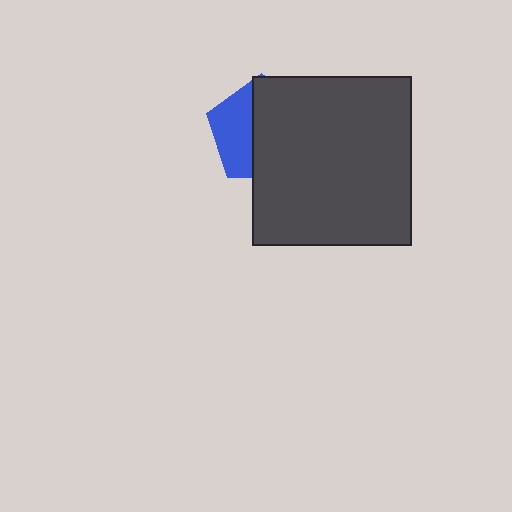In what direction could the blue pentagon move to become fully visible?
The blue pentagon could move left. That would shift it out from behind the dark gray rectangle entirely.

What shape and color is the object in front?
The object in front is a dark gray rectangle.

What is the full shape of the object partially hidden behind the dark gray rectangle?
The partially hidden object is a blue pentagon.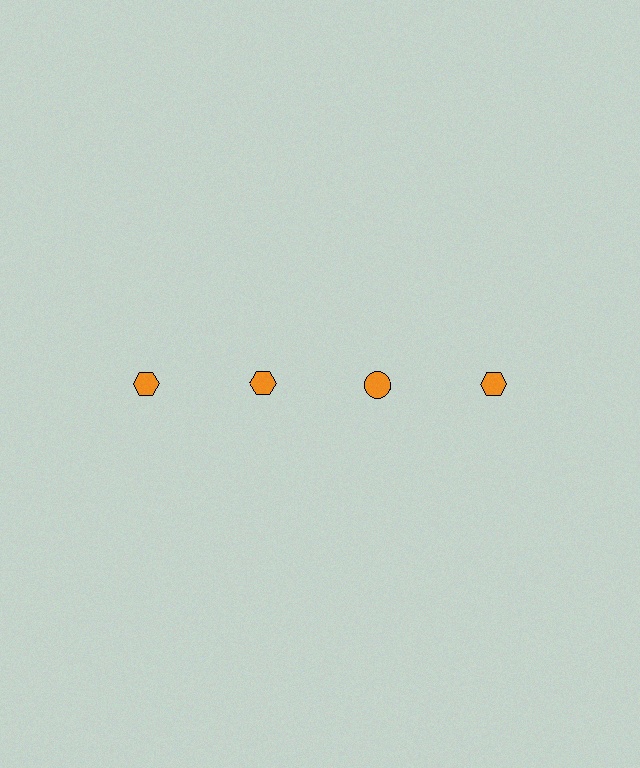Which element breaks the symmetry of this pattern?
The orange circle in the top row, center column breaks the symmetry. All other shapes are orange hexagons.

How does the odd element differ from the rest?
It has a different shape: circle instead of hexagon.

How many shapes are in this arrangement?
There are 4 shapes arranged in a grid pattern.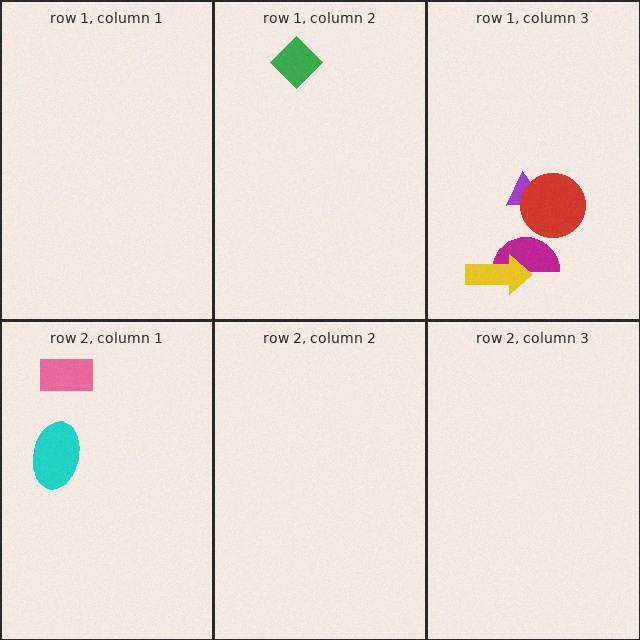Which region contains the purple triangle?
The row 1, column 3 region.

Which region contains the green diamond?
The row 1, column 2 region.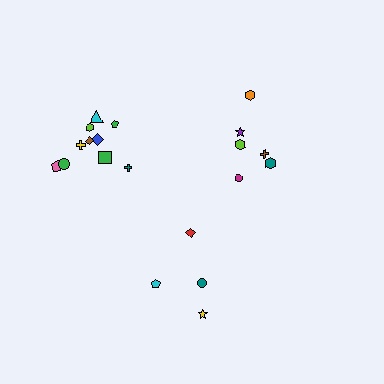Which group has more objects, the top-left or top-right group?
The top-left group.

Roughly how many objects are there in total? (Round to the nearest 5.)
Roughly 20 objects in total.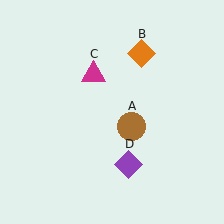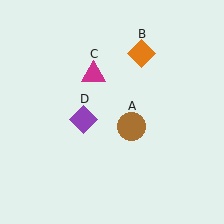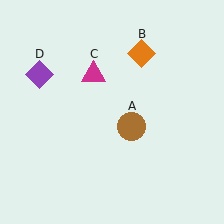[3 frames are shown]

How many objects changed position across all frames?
1 object changed position: purple diamond (object D).